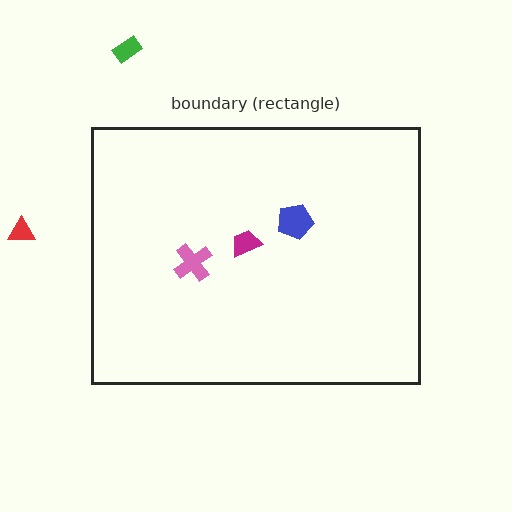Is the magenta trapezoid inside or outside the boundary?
Inside.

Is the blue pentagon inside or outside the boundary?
Inside.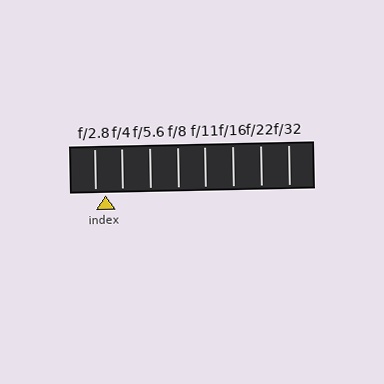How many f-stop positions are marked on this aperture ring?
There are 8 f-stop positions marked.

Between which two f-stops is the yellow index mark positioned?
The index mark is between f/2.8 and f/4.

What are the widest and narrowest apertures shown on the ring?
The widest aperture shown is f/2.8 and the narrowest is f/32.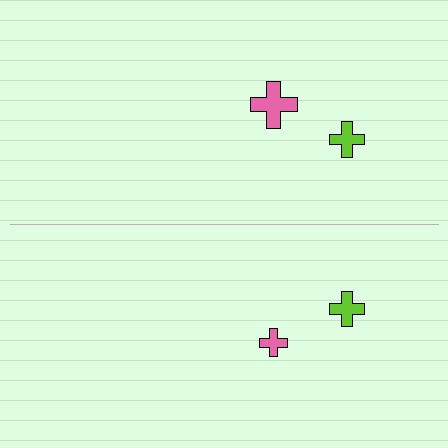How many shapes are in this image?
There are 4 shapes in this image.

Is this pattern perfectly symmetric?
No, the pattern is not perfectly symmetric. The pink cross on the bottom side has a different size than its mirror counterpart.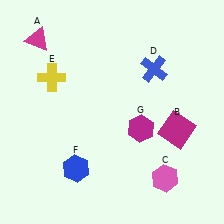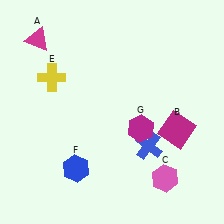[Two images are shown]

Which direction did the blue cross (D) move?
The blue cross (D) moved down.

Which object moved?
The blue cross (D) moved down.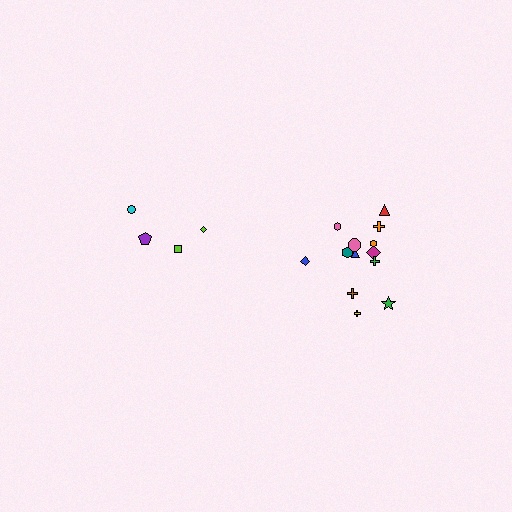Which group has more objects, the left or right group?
The right group.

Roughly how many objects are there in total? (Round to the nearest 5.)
Roughly 20 objects in total.